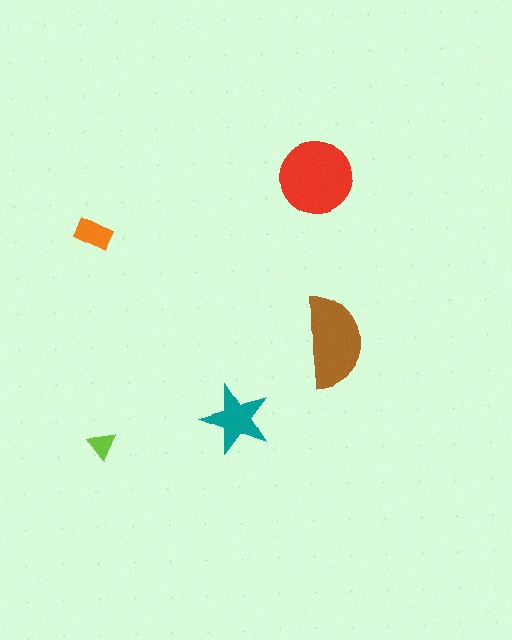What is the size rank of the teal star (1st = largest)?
3rd.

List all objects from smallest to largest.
The lime triangle, the orange rectangle, the teal star, the brown semicircle, the red circle.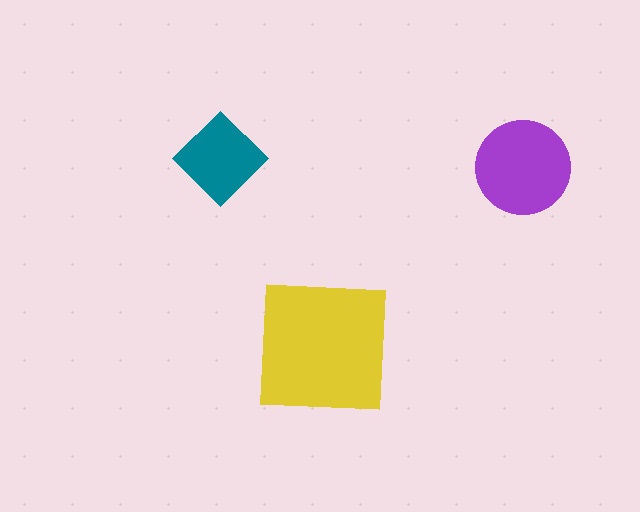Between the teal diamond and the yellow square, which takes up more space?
The yellow square.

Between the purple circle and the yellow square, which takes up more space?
The yellow square.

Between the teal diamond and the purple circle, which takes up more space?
The purple circle.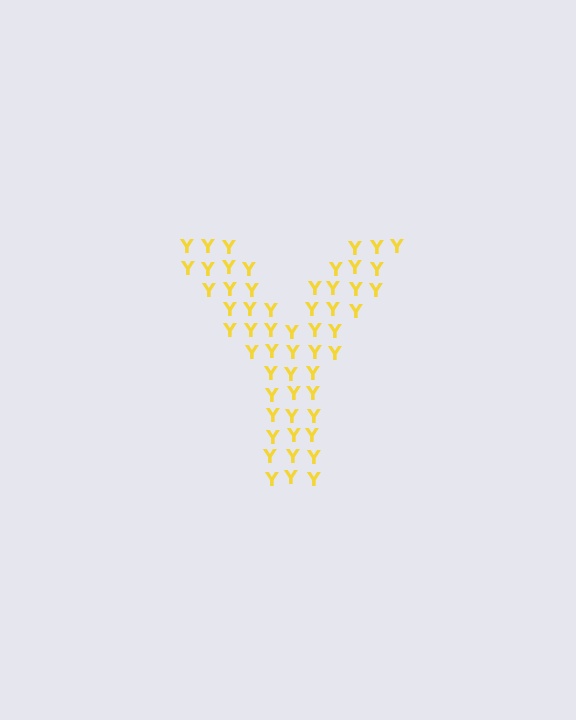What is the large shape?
The large shape is the letter Y.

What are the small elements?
The small elements are letter Y's.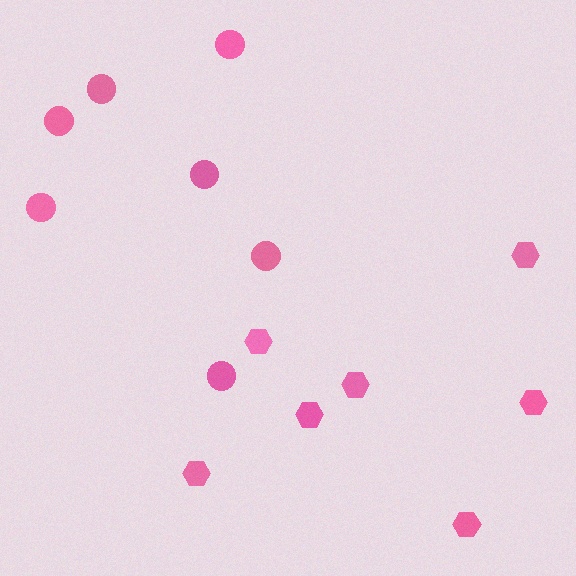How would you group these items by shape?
There are 2 groups: one group of hexagons (7) and one group of circles (7).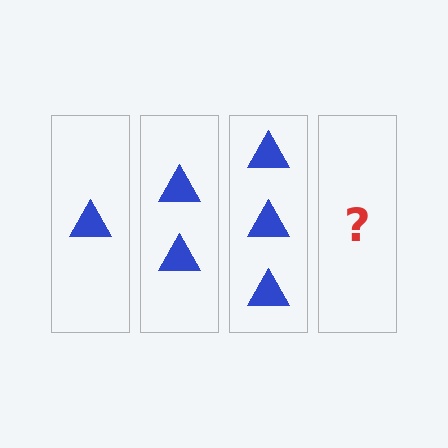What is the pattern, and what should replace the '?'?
The pattern is that each step adds one more triangle. The '?' should be 4 triangles.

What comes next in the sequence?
The next element should be 4 triangles.